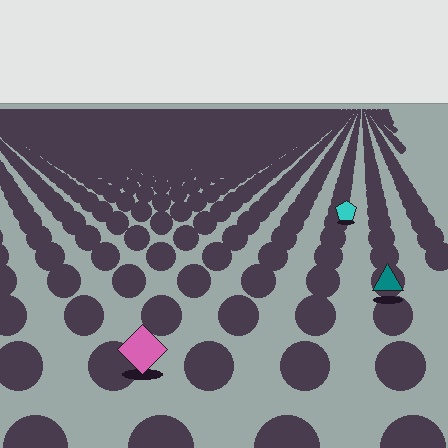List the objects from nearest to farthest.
From nearest to farthest: the pink diamond, the teal triangle, the cyan pentagon.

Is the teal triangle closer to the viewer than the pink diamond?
No. The pink diamond is closer — you can tell from the texture gradient: the ground texture is coarser near it.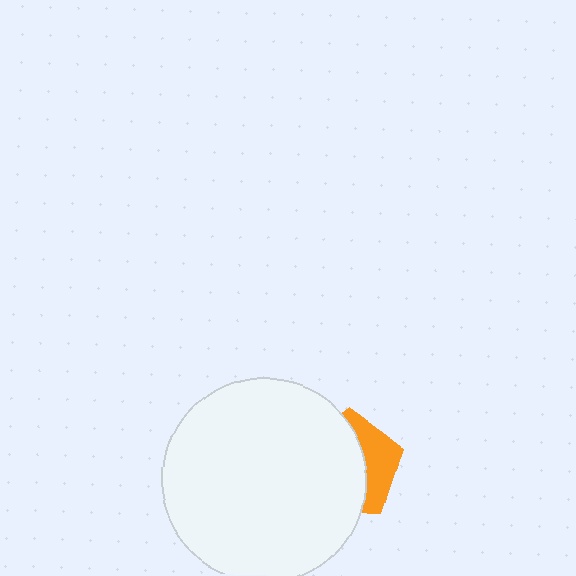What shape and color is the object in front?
The object in front is a white circle.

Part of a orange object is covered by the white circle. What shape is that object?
It is a pentagon.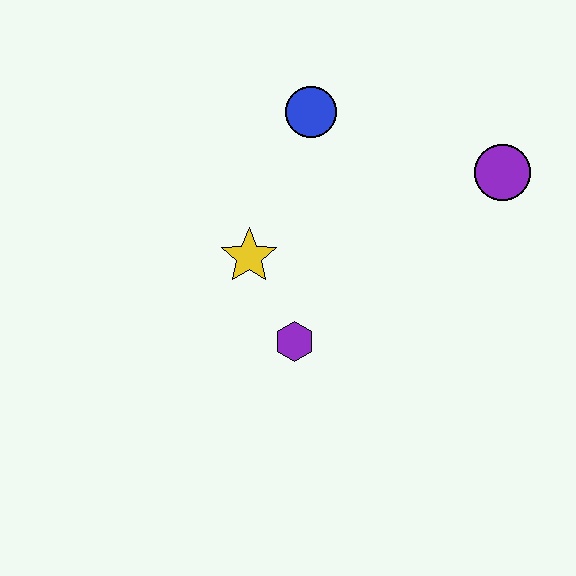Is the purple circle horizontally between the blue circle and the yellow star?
No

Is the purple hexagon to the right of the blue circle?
No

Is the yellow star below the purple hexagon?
No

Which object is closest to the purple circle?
The blue circle is closest to the purple circle.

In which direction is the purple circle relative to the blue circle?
The purple circle is to the right of the blue circle.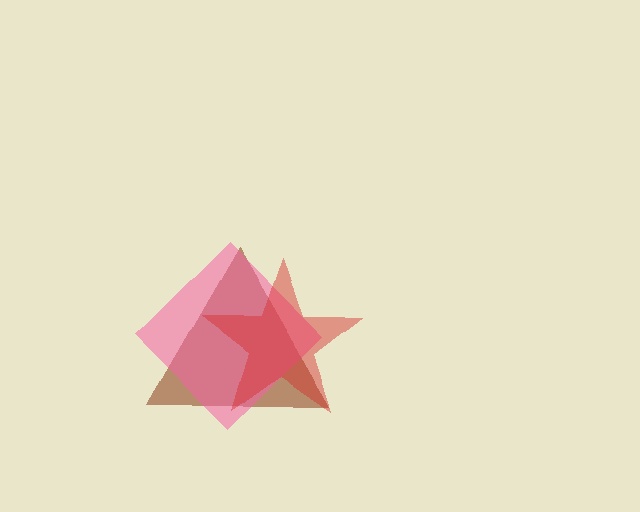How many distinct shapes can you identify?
There are 3 distinct shapes: a brown triangle, a pink diamond, a red star.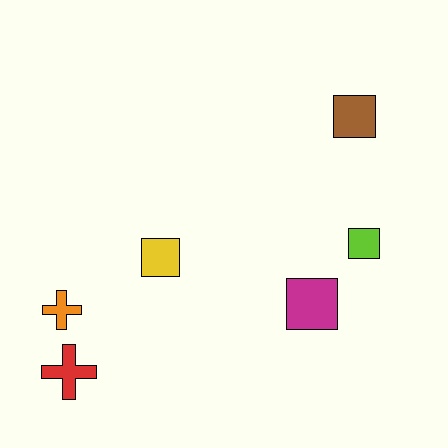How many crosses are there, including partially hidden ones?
There are 2 crosses.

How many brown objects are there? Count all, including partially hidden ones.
There is 1 brown object.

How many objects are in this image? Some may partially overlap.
There are 6 objects.